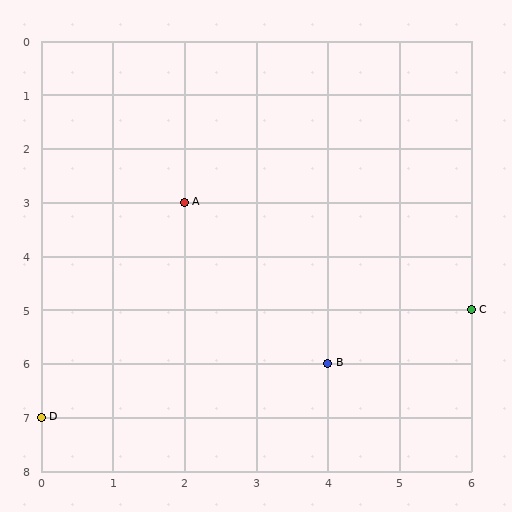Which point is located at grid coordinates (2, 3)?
Point A is at (2, 3).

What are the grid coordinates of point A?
Point A is at grid coordinates (2, 3).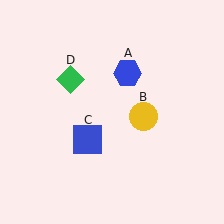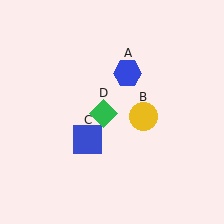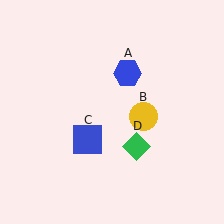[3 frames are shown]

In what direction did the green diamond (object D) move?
The green diamond (object D) moved down and to the right.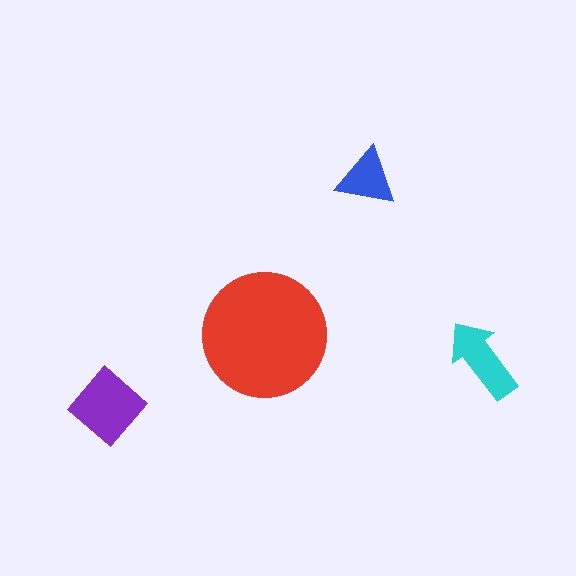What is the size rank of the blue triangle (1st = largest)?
4th.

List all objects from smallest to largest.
The blue triangle, the cyan arrow, the purple diamond, the red circle.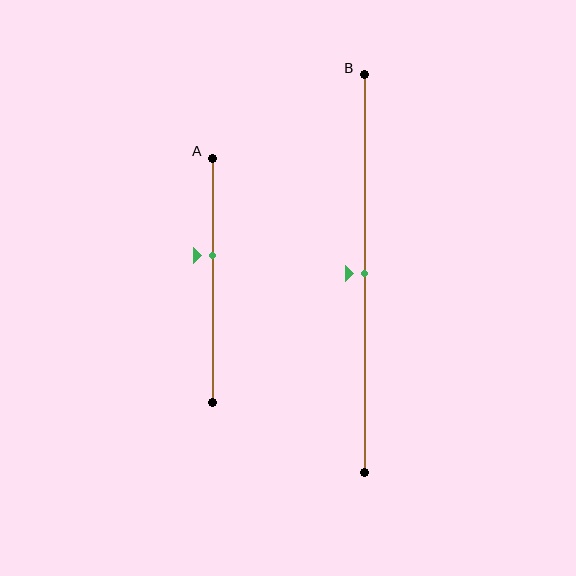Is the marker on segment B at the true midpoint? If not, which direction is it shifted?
Yes, the marker on segment B is at the true midpoint.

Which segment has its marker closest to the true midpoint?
Segment B has its marker closest to the true midpoint.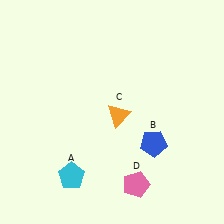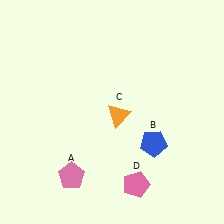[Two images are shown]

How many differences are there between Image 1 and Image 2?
There is 1 difference between the two images.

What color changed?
The pentagon (A) changed from cyan in Image 1 to pink in Image 2.